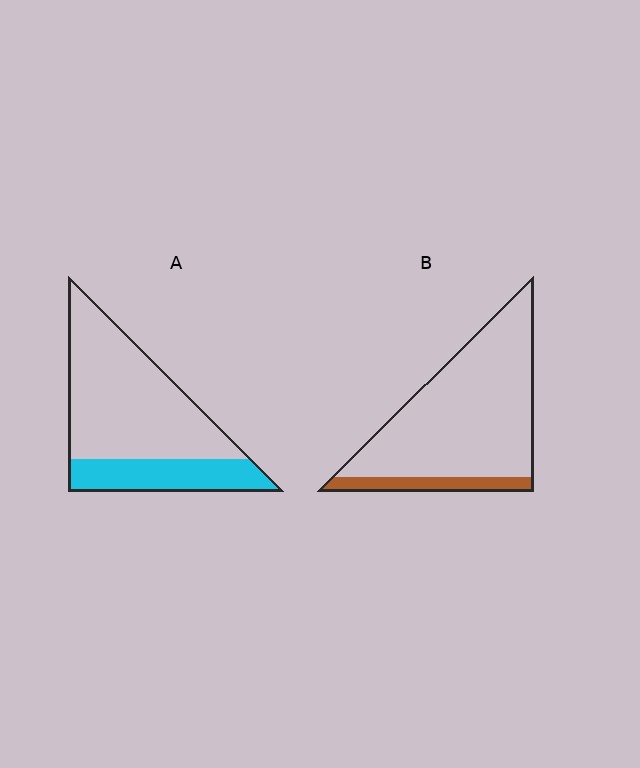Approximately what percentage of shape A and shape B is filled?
A is approximately 30% and B is approximately 15%.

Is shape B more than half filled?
No.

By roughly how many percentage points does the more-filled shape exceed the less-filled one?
By roughly 15 percentage points (A over B).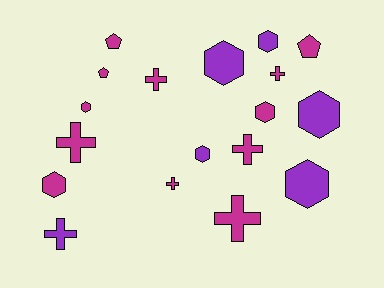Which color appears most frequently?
Magenta, with 12 objects.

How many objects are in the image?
There are 18 objects.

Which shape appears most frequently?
Hexagon, with 8 objects.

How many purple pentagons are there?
There are no purple pentagons.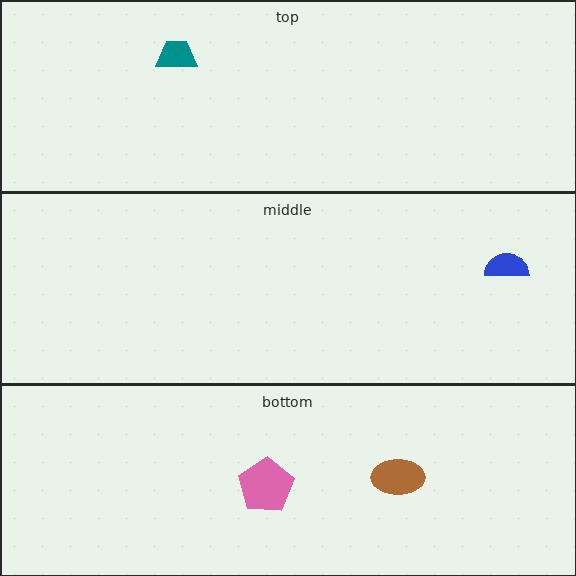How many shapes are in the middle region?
1.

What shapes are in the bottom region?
The brown ellipse, the pink pentagon.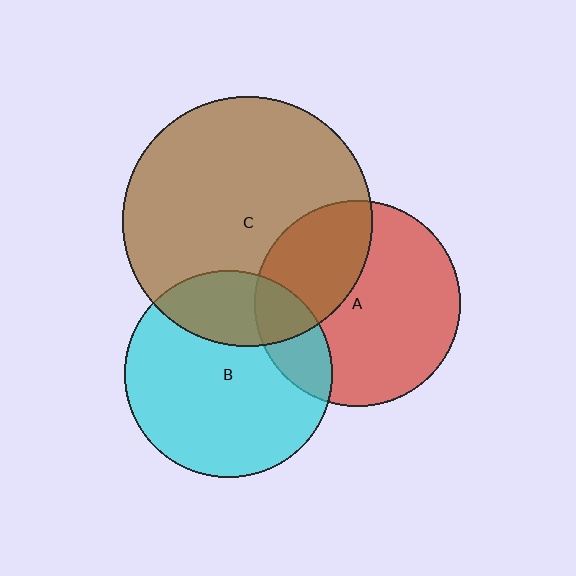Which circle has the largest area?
Circle C (brown).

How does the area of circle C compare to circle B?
Approximately 1.5 times.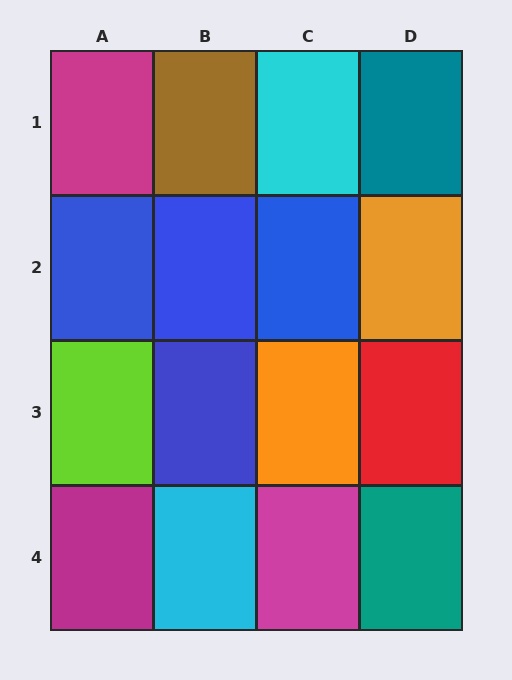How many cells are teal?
2 cells are teal.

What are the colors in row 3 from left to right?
Lime, blue, orange, red.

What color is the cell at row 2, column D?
Orange.